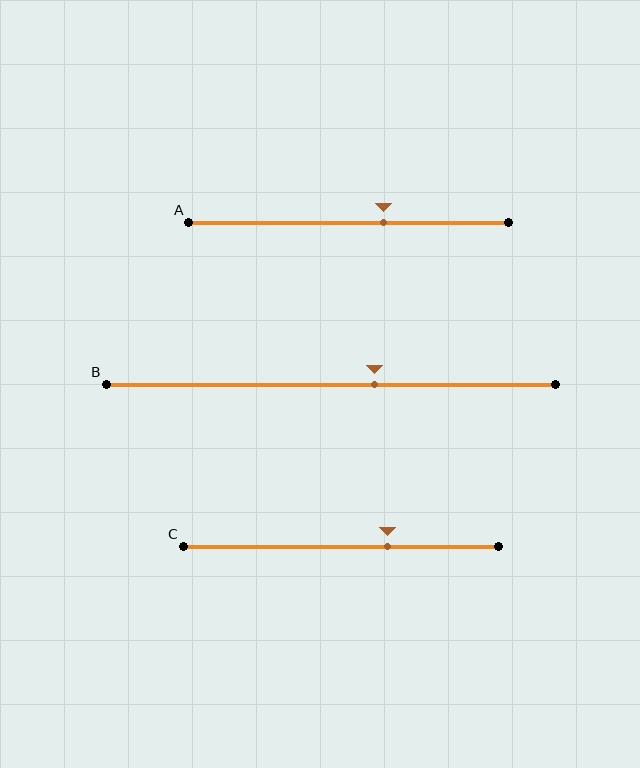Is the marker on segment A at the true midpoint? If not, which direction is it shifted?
No, the marker on segment A is shifted to the right by about 11% of the segment length.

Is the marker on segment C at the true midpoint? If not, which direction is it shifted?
No, the marker on segment C is shifted to the right by about 15% of the segment length.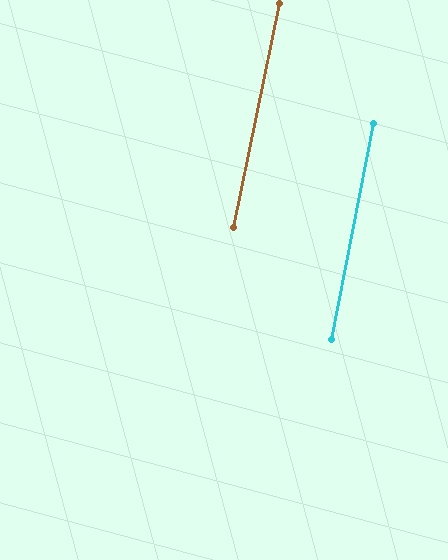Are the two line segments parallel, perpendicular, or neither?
Parallel — their directions differ by only 0.7°.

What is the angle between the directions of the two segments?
Approximately 1 degree.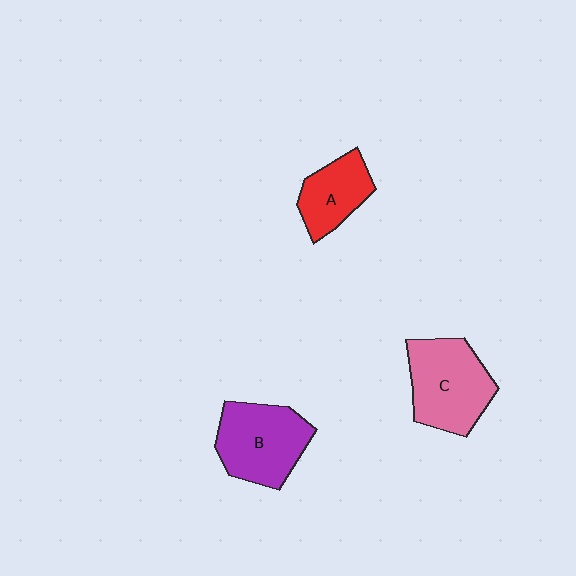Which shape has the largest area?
Shape C (pink).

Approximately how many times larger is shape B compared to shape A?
Approximately 1.5 times.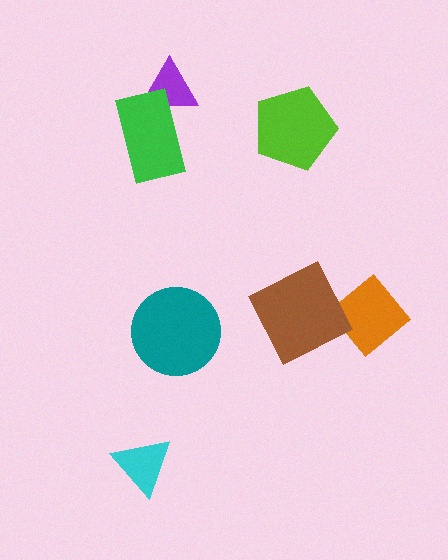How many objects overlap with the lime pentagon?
0 objects overlap with the lime pentagon.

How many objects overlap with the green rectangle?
1 object overlaps with the green rectangle.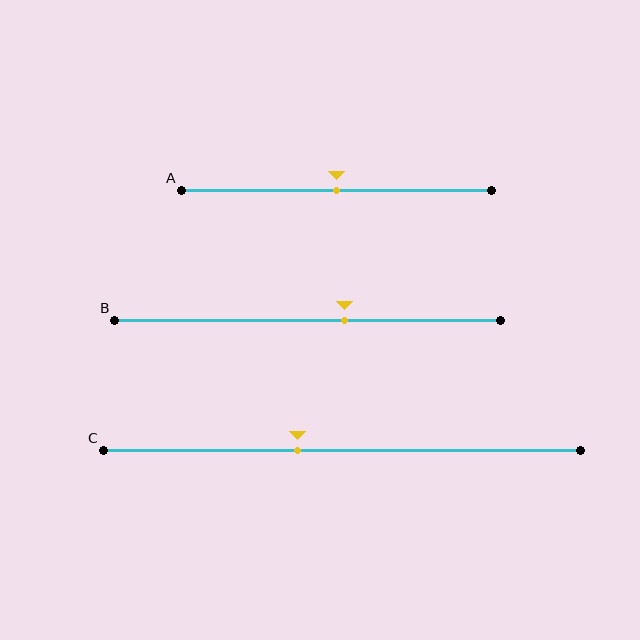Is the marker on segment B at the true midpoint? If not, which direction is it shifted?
No, the marker on segment B is shifted to the right by about 10% of the segment length.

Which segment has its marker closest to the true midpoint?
Segment A has its marker closest to the true midpoint.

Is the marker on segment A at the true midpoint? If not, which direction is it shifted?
Yes, the marker on segment A is at the true midpoint.